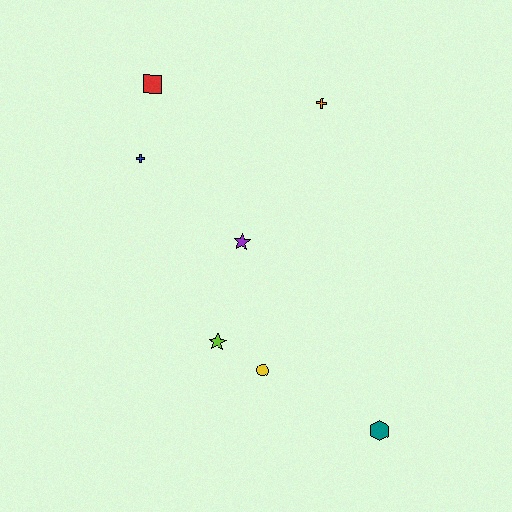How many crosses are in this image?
There are 2 crosses.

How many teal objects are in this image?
There is 1 teal object.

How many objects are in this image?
There are 7 objects.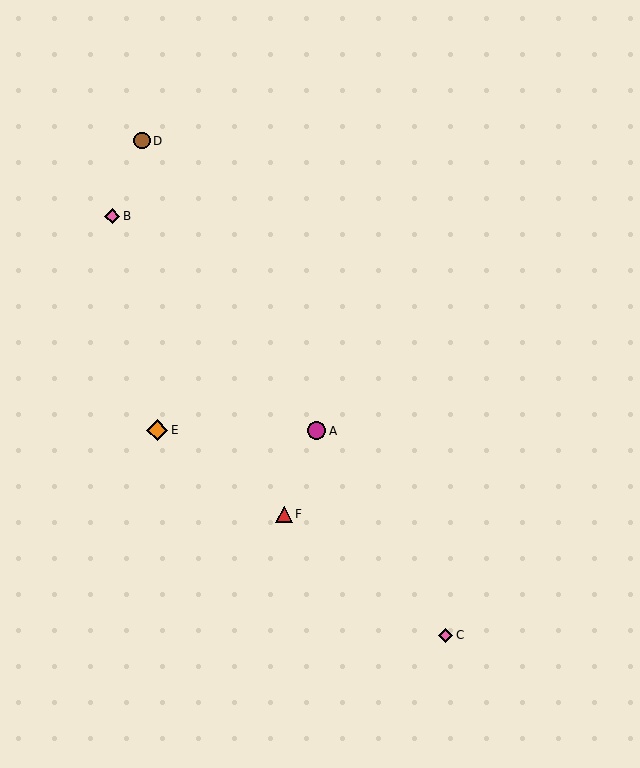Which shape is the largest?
The orange diamond (labeled E) is the largest.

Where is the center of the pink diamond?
The center of the pink diamond is at (446, 635).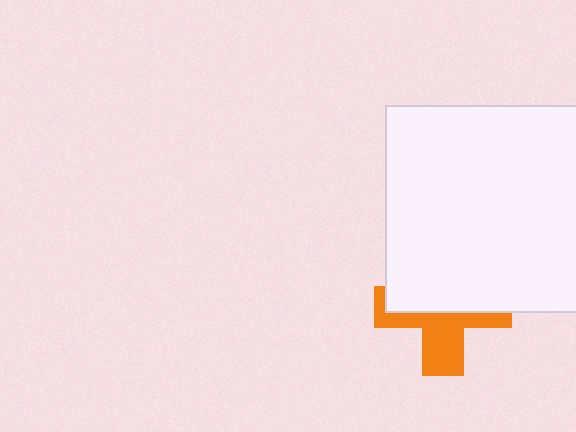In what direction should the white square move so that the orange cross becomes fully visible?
The white square should move up. That is the shortest direction to clear the overlap and leave the orange cross fully visible.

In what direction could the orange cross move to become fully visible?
The orange cross could move down. That would shift it out from behind the white square entirely.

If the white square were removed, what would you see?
You would see the complete orange cross.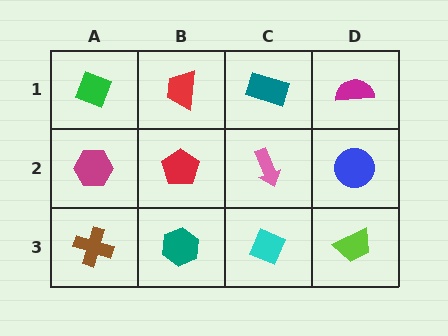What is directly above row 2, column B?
A red trapezoid.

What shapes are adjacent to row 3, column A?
A magenta hexagon (row 2, column A), a teal hexagon (row 3, column B).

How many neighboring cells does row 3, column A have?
2.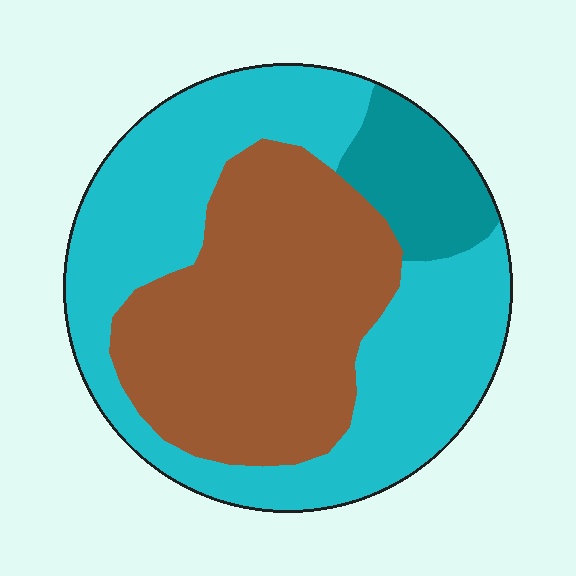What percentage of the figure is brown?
Brown takes up about two fifths (2/5) of the figure.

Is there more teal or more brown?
Brown.